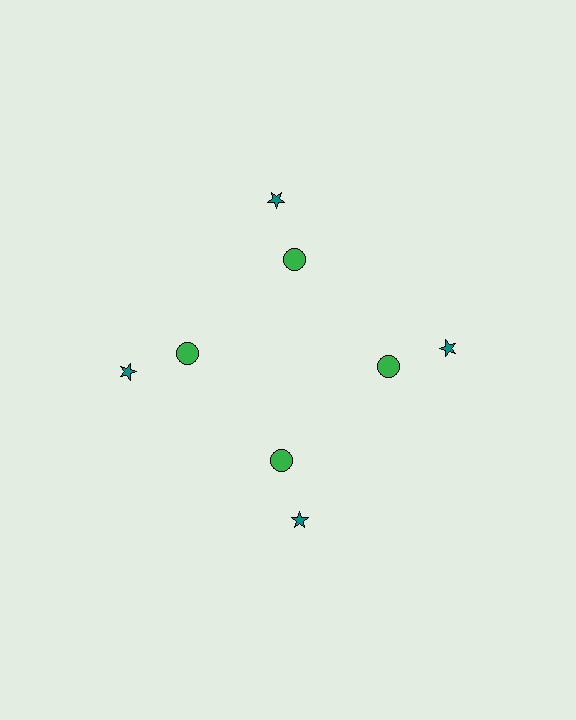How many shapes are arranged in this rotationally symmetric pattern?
There are 8 shapes, arranged in 4 groups of 2.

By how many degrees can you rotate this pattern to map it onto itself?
The pattern maps onto itself every 90 degrees of rotation.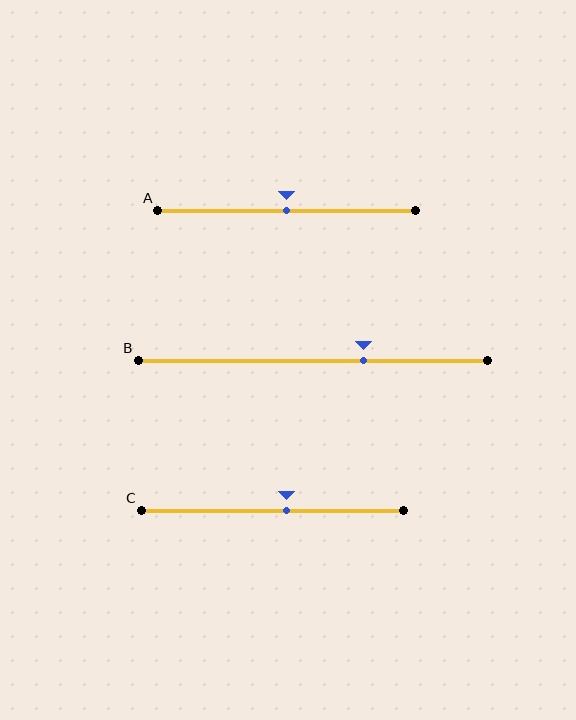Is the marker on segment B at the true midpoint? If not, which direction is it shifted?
No, the marker on segment B is shifted to the right by about 14% of the segment length.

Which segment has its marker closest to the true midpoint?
Segment A has its marker closest to the true midpoint.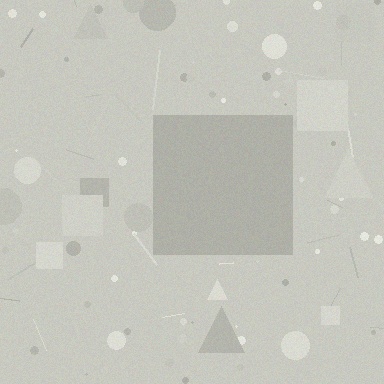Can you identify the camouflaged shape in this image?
The camouflaged shape is a square.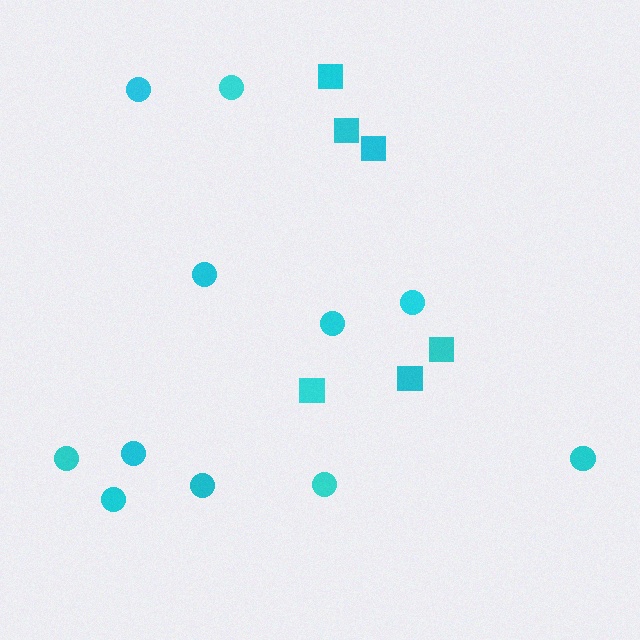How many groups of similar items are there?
There are 2 groups: one group of circles (11) and one group of squares (6).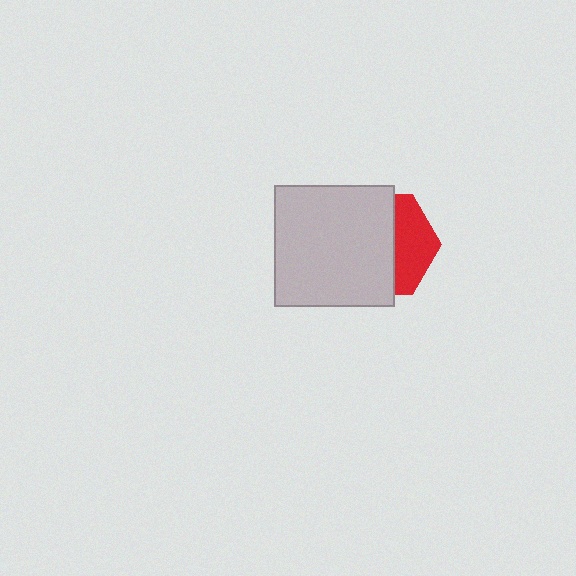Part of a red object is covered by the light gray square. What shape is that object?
It is a hexagon.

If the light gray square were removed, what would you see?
You would see the complete red hexagon.